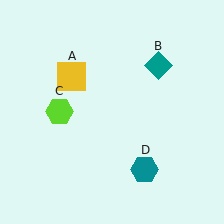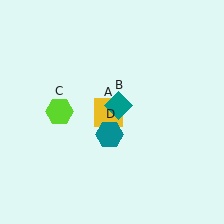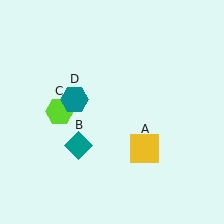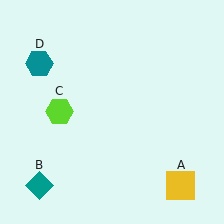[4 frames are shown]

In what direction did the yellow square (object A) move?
The yellow square (object A) moved down and to the right.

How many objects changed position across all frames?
3 objects changed position: yellow square (object A), teal diamond (object B), teal hexagon (object D).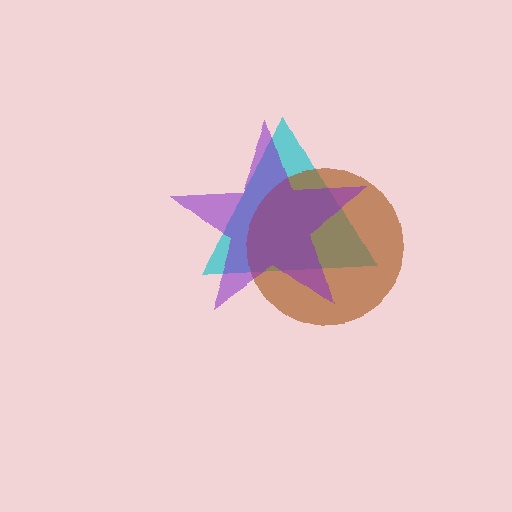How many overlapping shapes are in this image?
There are 3 overlapping shapes in the image.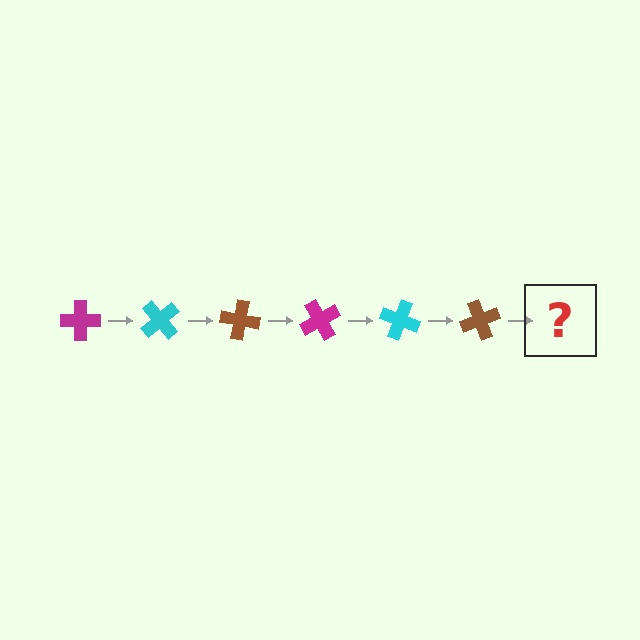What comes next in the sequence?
The next element should be a magenta cross, rotated 300 degrees from the start.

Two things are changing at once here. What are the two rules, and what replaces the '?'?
The two rules are that it rotates 50 degrees each step and the color cycles through magenta, cyan, and brown. The '?' should be a magenta cross, rotated 300 degrees from the start.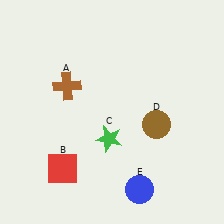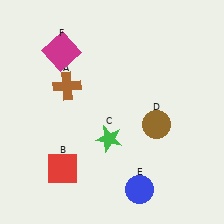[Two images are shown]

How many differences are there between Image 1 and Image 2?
There is 1 difference between the two images.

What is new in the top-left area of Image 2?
A magenta square (F) was added in the top-left area of Image 2.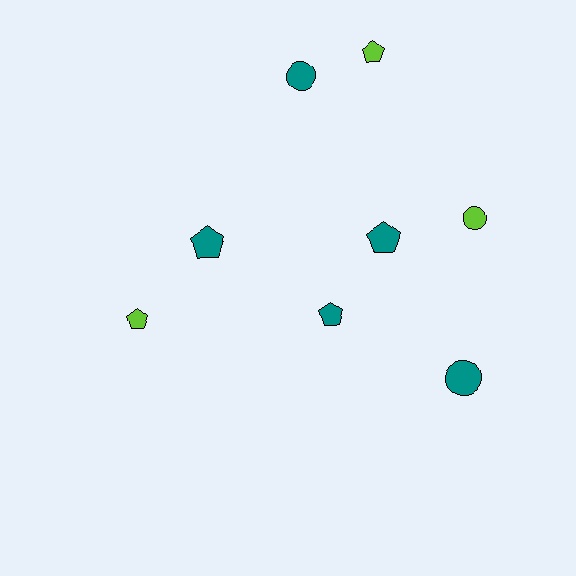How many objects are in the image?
There are 8 objects.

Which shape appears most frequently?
Pentagon, with 5 objects.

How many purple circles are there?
There are no purple circles.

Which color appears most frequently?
Teal, with 5 objects.